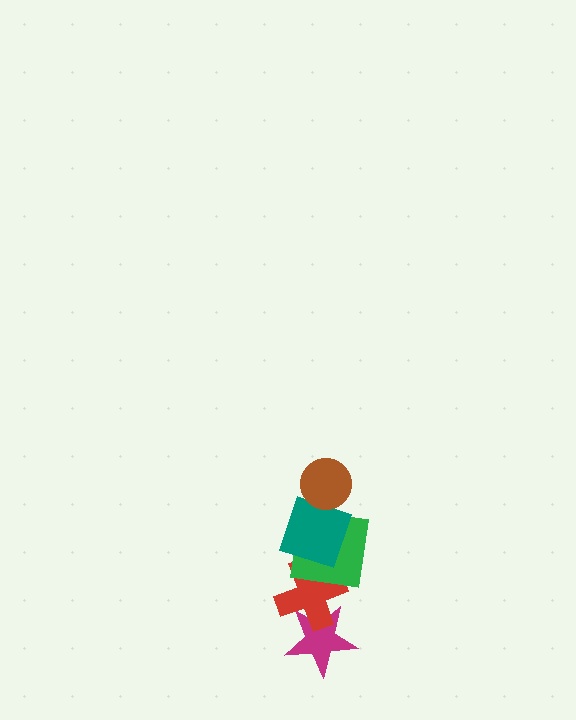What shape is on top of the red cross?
The green square is on top of the red cross.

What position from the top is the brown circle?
The brown circle is 1st from the top.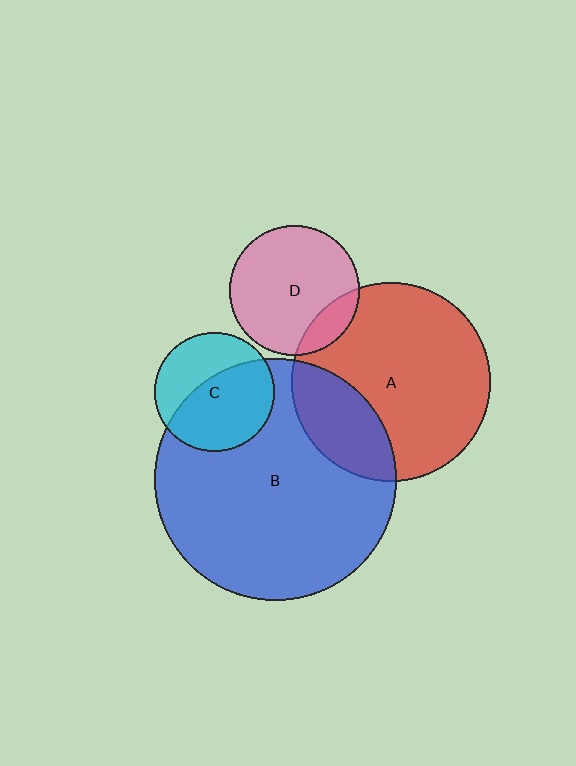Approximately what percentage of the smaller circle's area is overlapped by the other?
Approximately 15%.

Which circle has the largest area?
Circle B (blue).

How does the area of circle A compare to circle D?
Approximately 2.3 times.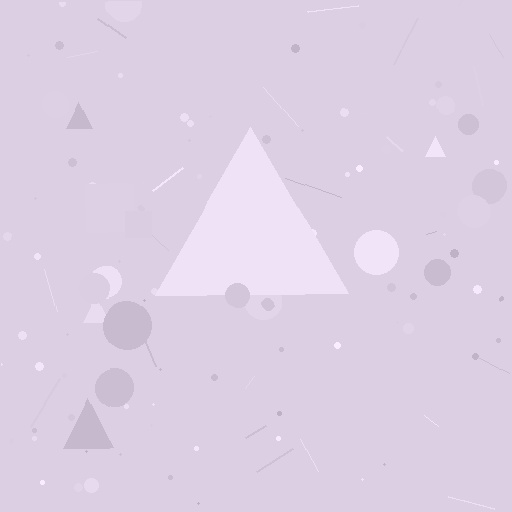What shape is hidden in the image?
A triangle is hidden in the image.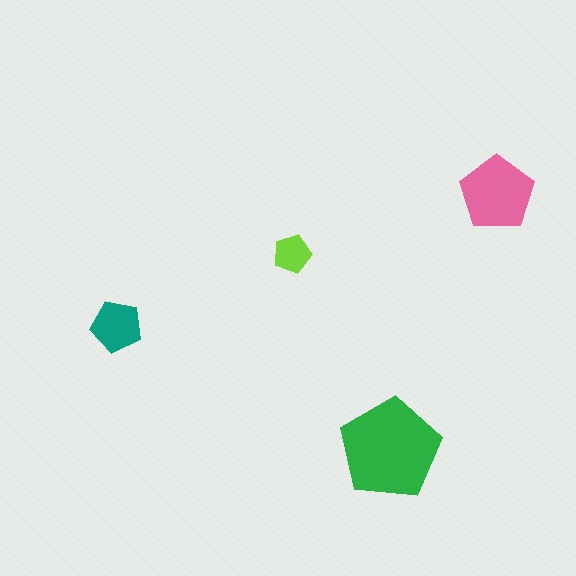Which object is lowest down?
The green pentagon is bottommost.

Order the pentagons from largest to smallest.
the green one, the pink one, the teal one, the lime one.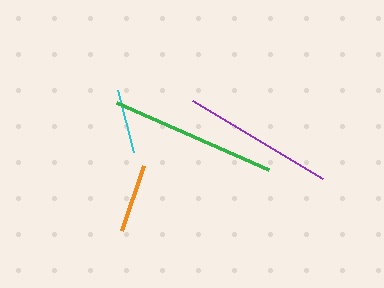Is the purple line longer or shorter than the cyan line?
The purple line is longer than the cyan line.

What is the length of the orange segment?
The orange segment is approximately 68 pixels long.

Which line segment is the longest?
The green line is the longest at approximately 166 pixels.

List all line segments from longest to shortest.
From longest to shortest: green, purple, orange, cyan.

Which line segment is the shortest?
The cyan line is the shortest at approximately 64 pixels.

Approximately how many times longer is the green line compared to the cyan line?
The green line is approximately 2.6 times the length of the cyan line.